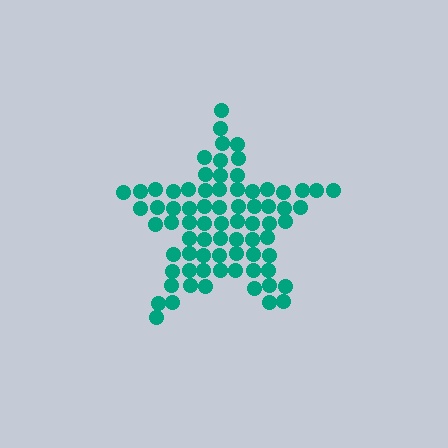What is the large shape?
The large shape is a star.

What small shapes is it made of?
It is made of small circles.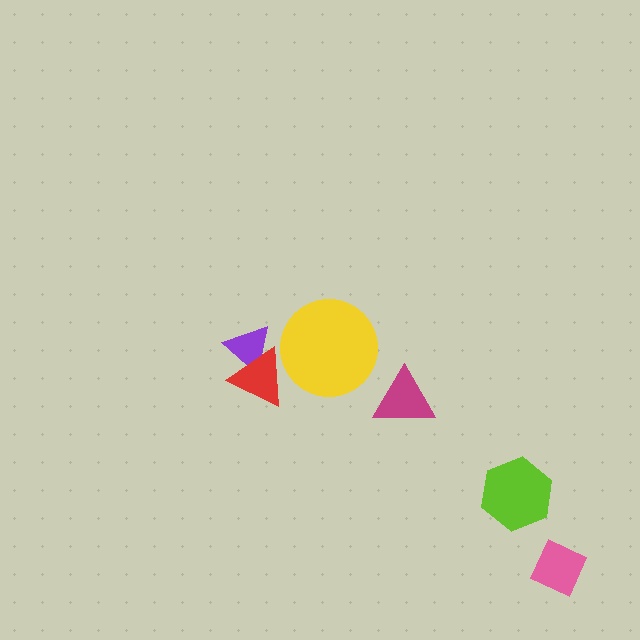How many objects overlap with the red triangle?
1 object overlaps with the red triangle.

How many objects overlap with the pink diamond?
0 objects overlap with the pink diamond.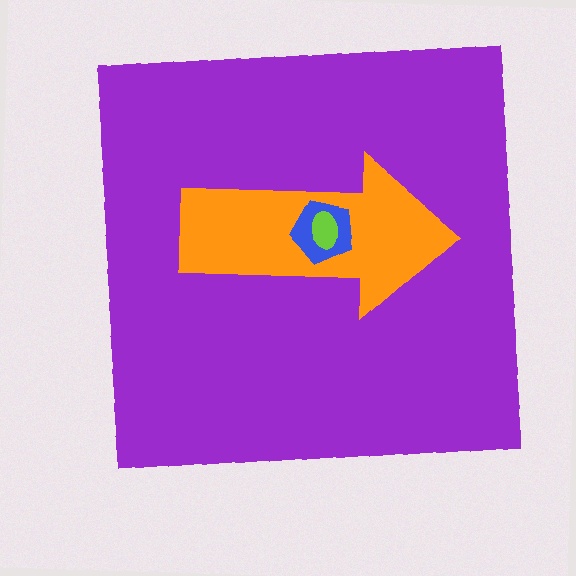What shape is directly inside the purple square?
The orange arrow.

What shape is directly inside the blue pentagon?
The lime ellipse.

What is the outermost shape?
The purple square.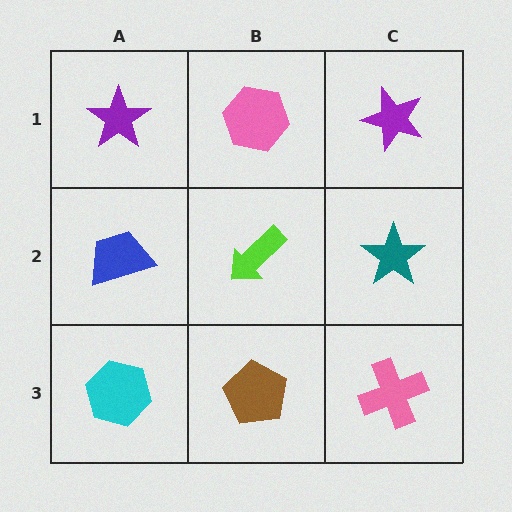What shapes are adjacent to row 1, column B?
A lime arrow (row 2, column B), a purple star (row 1, column A), a purple star (row 1, column C).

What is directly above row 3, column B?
A lime arrow.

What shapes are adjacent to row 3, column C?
A teal star (row 2, column C), a brown pentagon (row 3, column B).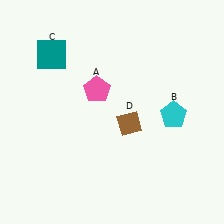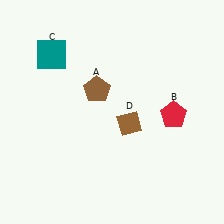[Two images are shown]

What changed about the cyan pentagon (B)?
In Image 1, B is cyan. In Image 2, it changed to red.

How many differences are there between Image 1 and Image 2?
There are 2 differences between the two images.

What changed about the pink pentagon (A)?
In Image 1, A is pink. In Image 2, it changed to brown.